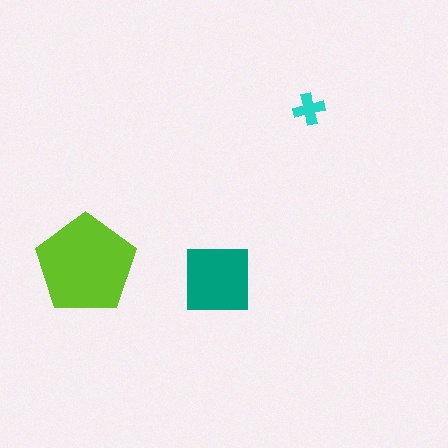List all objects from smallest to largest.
The cyan cross, the teal square, the lime pentagon.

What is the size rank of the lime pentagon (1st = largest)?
1st.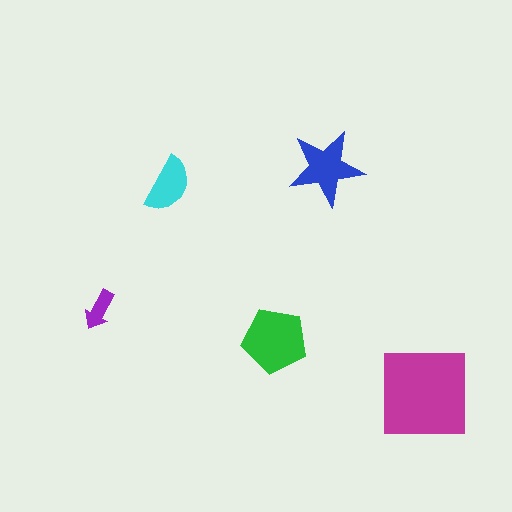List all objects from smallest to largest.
The purple arrow, the cyan semicircle, the blue star, the green pentagon, the magenta square.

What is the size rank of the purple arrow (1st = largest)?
5th.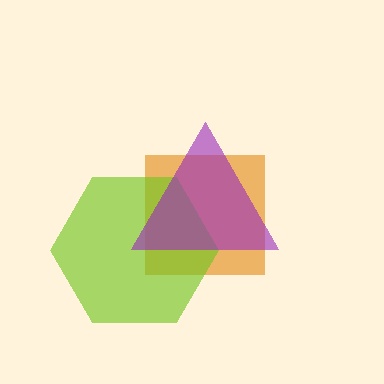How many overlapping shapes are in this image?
There are 3 overlapping shapes in the image.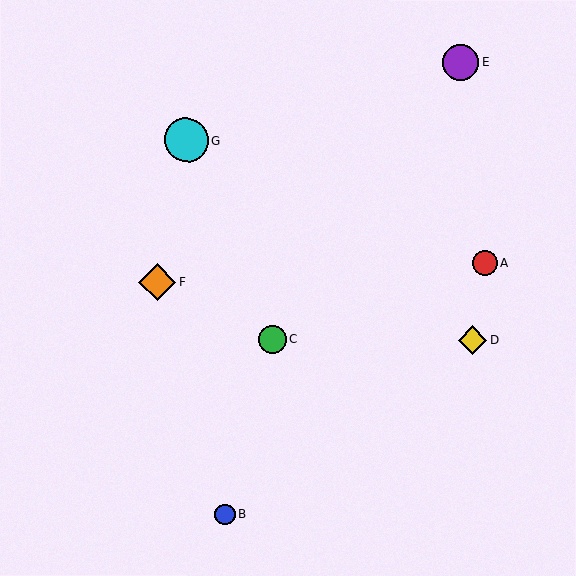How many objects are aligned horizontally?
2 objects (C, D) are aligned horizontally.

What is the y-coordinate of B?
Object B is at y≈514.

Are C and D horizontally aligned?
Yes, both are at y≈339.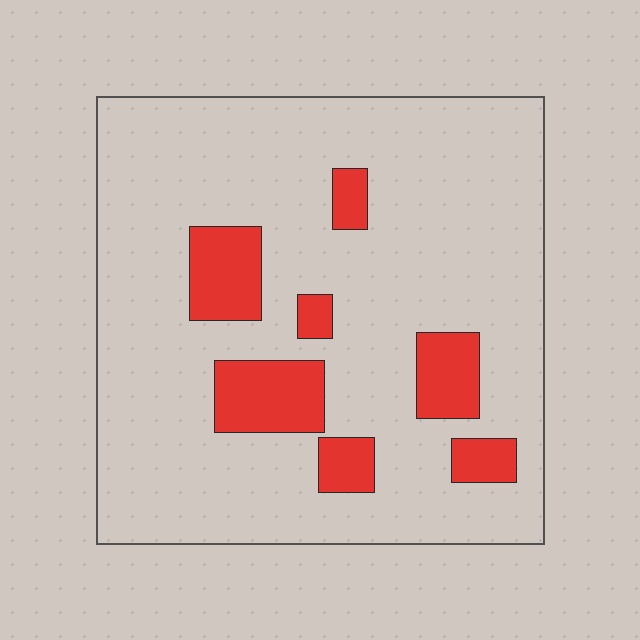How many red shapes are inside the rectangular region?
7.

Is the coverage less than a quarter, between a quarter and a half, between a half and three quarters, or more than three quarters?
Less than a quarter.